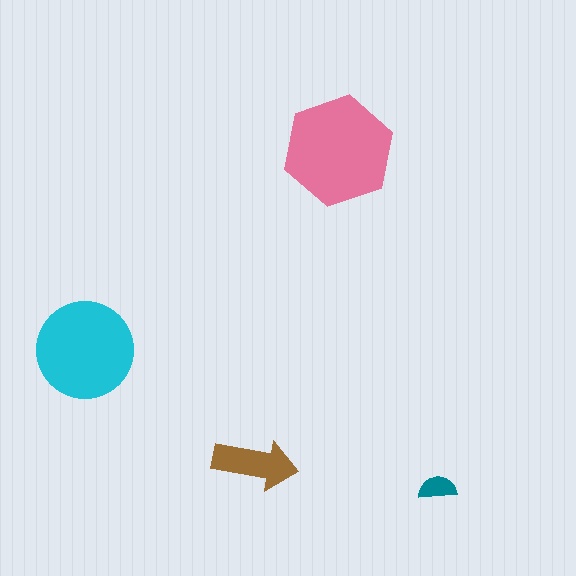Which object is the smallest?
The teal semicircle.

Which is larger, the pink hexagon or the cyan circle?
The pink hexagon.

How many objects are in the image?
There are 4 objects in the image.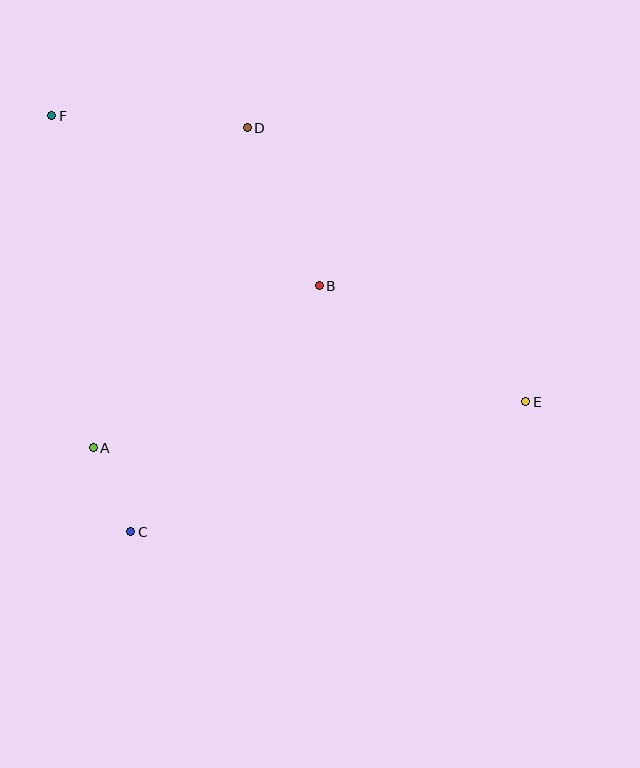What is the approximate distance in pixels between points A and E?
The distance between A and E is approximately 435 pixels.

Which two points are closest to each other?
Points A and C are closest to each other.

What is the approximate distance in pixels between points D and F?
The distance between D and F is approximately 196 pixels.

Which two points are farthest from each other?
Points E and F are farthest from each other.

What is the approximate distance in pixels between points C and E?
The distance between C and E is approximately 416 pixels.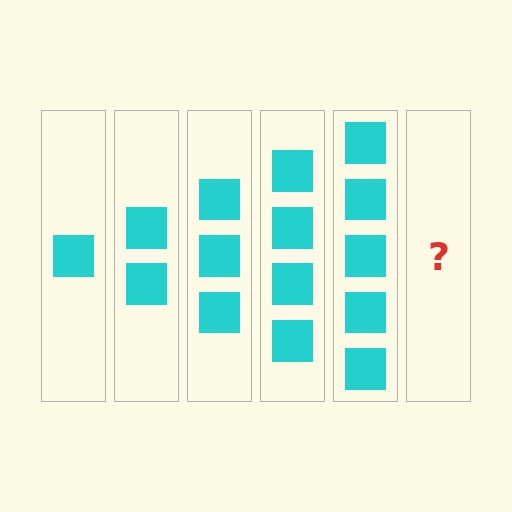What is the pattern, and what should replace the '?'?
The pattern is that each step adds one more square. The '?' should be 6 squares.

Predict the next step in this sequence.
The next step is 6 squares.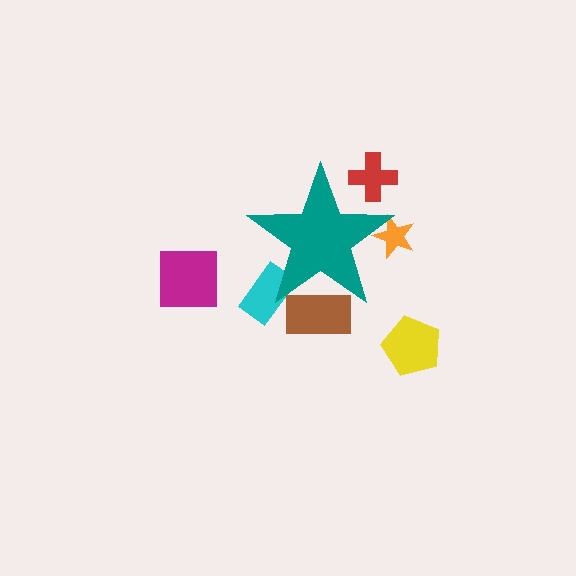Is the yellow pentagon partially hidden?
No, the yellow pentagon is fully visible.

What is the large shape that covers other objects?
A teal star.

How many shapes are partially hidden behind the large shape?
4 shapes are partially hidden.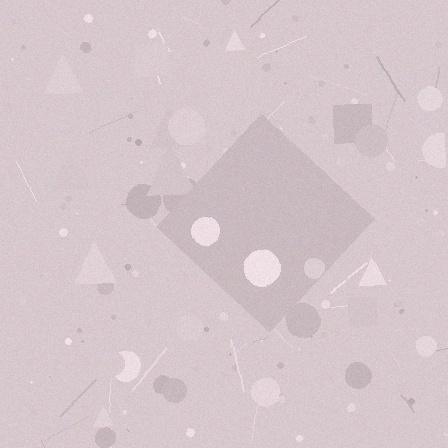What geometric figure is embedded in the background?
A diamond is embedded in the background.